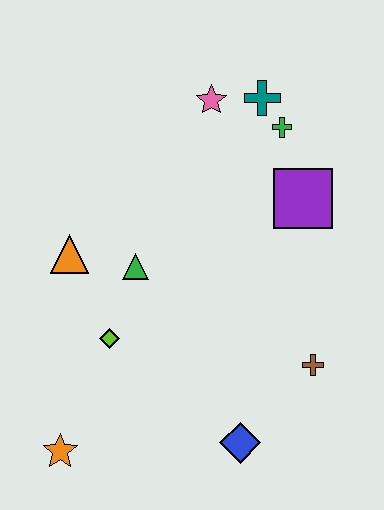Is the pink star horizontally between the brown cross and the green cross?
No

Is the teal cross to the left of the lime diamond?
No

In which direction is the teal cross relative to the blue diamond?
The teal cross is above the blue diamond.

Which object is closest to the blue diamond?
The brown cross is closest to the blue diamond.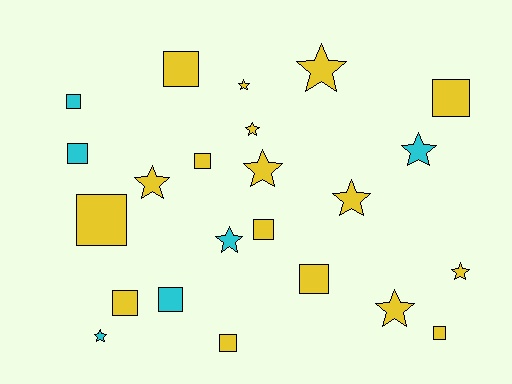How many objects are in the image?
There are 23 objects.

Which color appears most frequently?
Yellow, with 17 objects.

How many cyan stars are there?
There are 3 cyan stars.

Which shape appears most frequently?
Square, with 12 objects.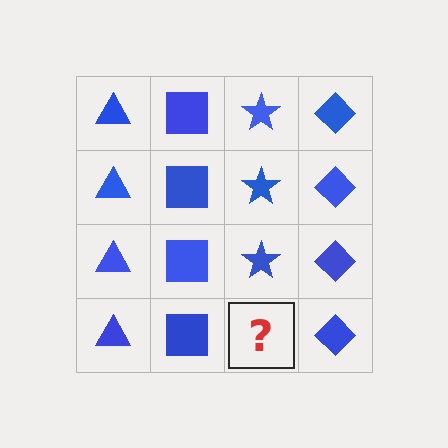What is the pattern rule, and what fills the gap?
The rule is that each column has a consistent shape. The gap should be filled with a blue star.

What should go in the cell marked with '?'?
The missing cell should contain a blue star.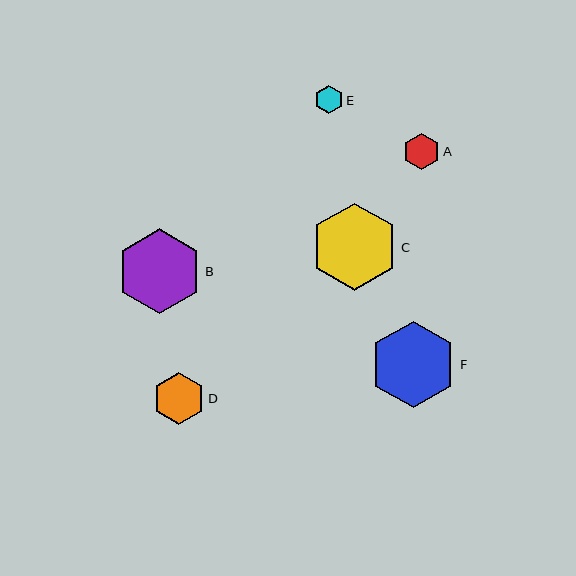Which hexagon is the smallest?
Hexagon E is the smallest with a size of approximately 28 pixels.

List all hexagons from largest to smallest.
From largest to smallest: C, F, B, D, A, E.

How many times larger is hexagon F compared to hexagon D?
Hexagon F is approximately 1.7 times the size of hexagon D.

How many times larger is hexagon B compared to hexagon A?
Hexagon B is approximately 2.3 times the size of hexagon A.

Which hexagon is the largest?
Hexagon C is the largest with a size of approximately 87 pixels.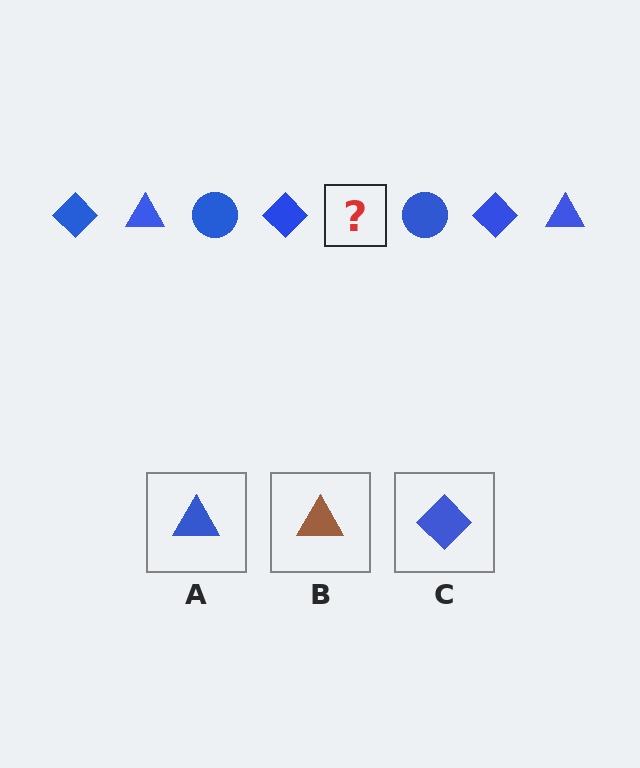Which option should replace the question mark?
Option A.